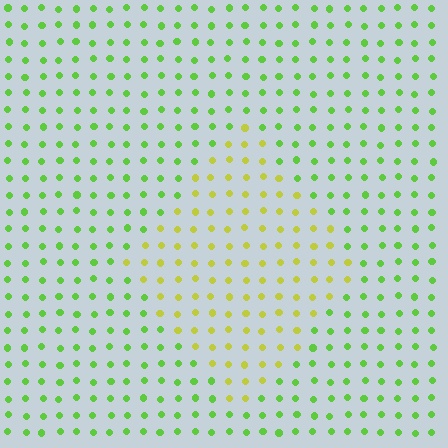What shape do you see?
I see a diamond.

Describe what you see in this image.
The image is filled with small lime elements in a uniform arrangement. A diamond-shaped region is visible where the elements are tinted to a slightly different hue, forming a subtle color boundary.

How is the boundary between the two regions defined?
The boundary is defined purely by a slight shift in hue (about 41 degrees). Spacing, size, and orientation are identical on both sides.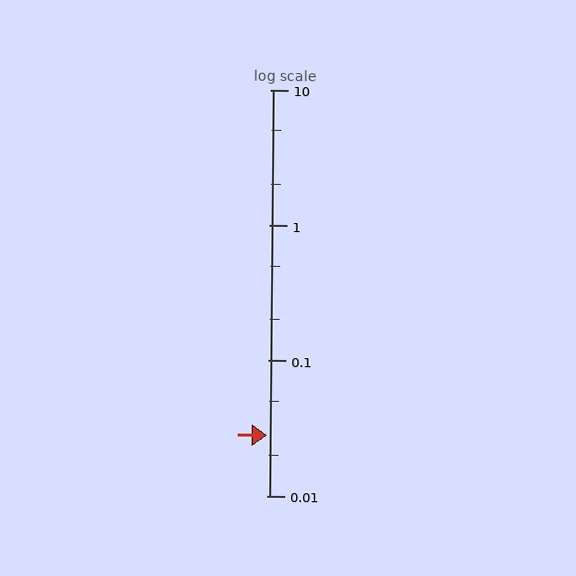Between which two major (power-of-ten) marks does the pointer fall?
The pointer is between 0.01 and 0.1.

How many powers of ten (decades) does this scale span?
The scale spans 3 decades, from 0.01 to 10.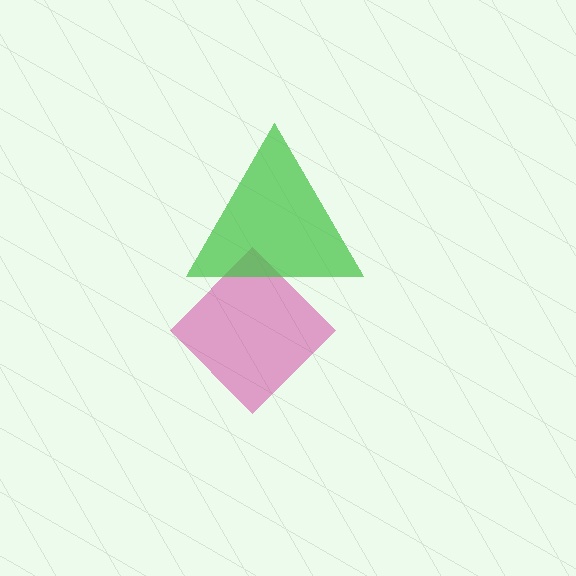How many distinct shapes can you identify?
There are 2 distinct shapes: a magenta diamond, a green triangle.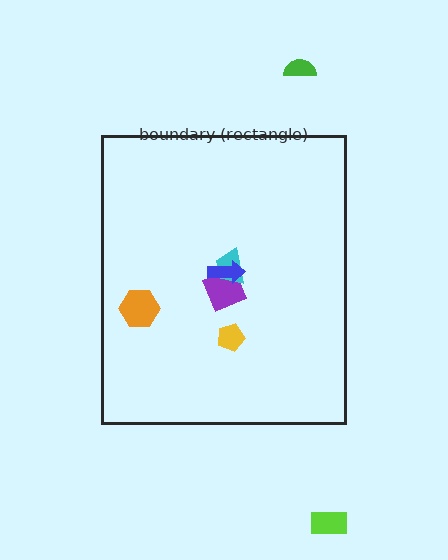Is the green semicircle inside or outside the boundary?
Outside.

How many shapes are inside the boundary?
5 inside, 2 outside.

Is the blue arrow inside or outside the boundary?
Inside.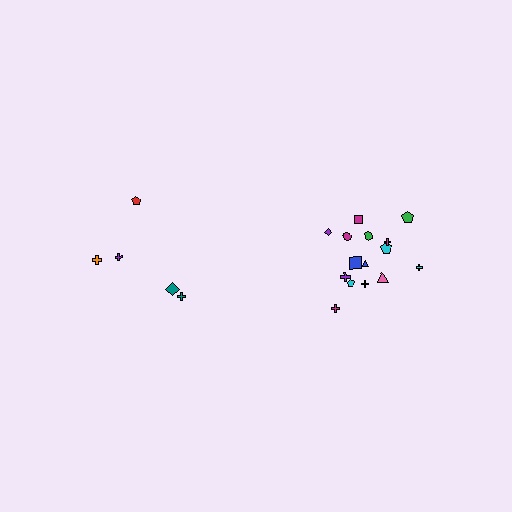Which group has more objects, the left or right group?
The right group.